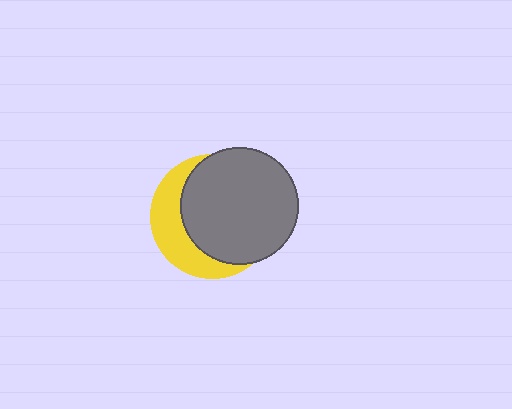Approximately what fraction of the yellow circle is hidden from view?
Roughly 66% of the yellow circle is hidden behind the gray circle.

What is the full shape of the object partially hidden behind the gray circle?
The partially hidden object is a yellow circle.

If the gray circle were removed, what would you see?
You would see the complete yellow circle.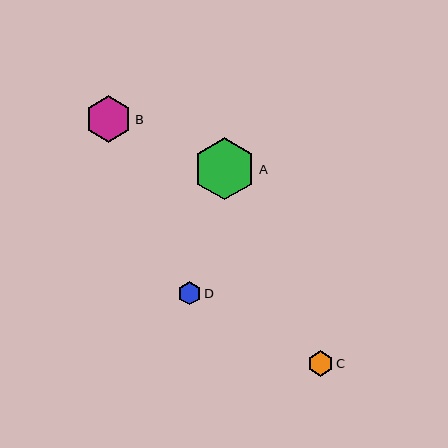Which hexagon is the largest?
Hexagon A is the largest with a size of approximately 63 pixels.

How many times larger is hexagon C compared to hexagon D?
Hexagon C is approximately 1.1 times the size of hexagon D.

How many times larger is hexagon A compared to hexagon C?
Hexagon A is approximately 2.4 times the size of hexagon C.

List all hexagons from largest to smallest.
From largest to smallest: A, B, C, D.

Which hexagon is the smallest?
Hexagon D is the smallest with a size of approximately 23 pixels.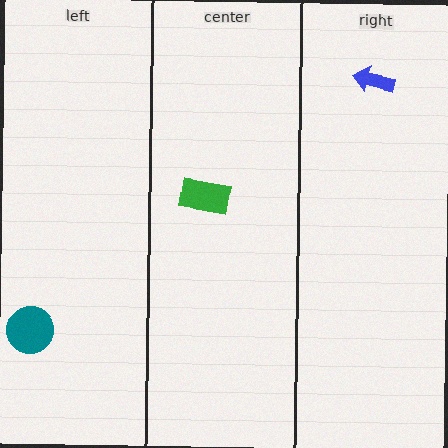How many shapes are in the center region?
1.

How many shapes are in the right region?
1.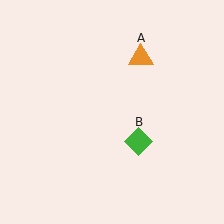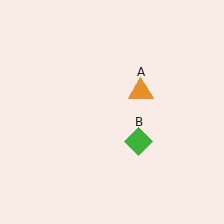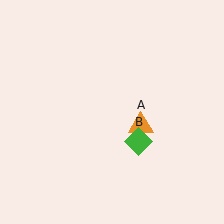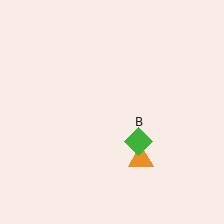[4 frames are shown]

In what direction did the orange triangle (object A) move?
The orange triangle (object A) moved down.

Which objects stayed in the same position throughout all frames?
Green diamond (object B) remained stationary.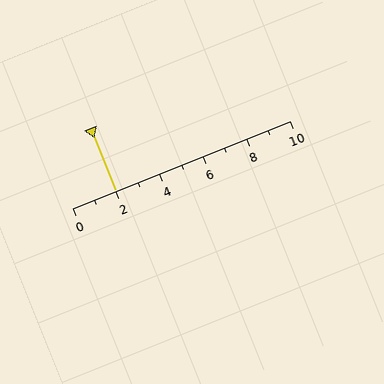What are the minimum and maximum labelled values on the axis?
The axis runs from 0 to 10.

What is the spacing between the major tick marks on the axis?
The major ticks are spaced 2 apart.